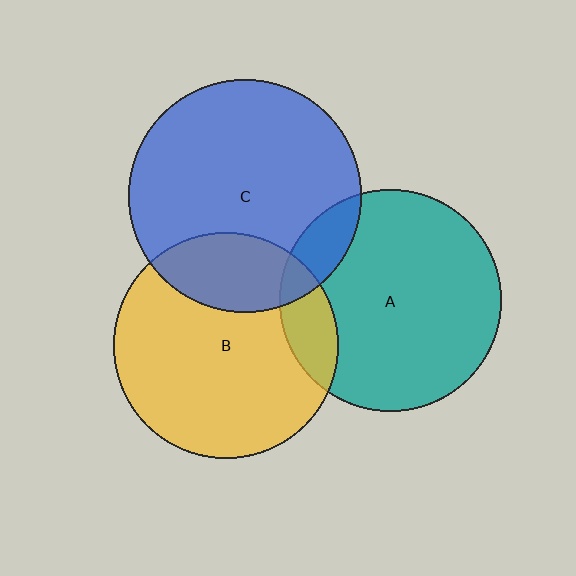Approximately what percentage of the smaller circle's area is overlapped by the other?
Approximately 25%.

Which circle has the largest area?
Circle C (blue).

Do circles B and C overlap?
Yes.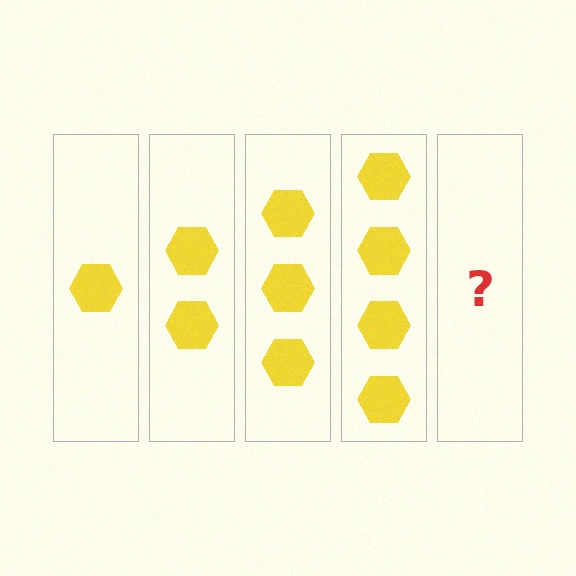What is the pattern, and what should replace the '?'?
The pattern is that each step adds one more hexagon. The '?' should be 5 hexagons.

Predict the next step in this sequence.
The next step is 5 hexagons.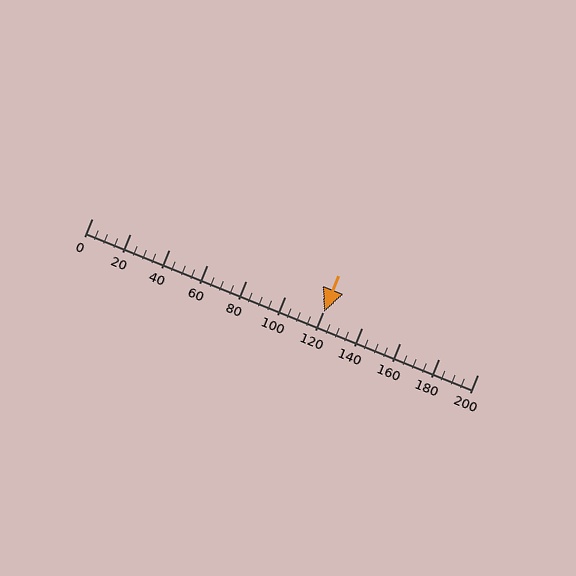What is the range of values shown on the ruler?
The ruler shows values from 0 to 200.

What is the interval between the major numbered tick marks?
The major tick marks are spaced 20 units apart.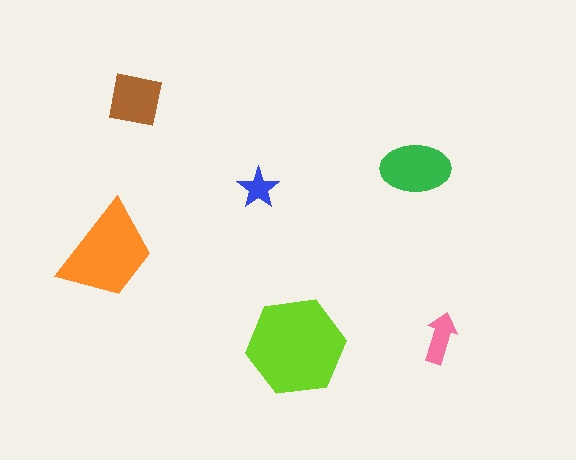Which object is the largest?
The lime hexagon.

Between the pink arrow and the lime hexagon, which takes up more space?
The lime hexagon.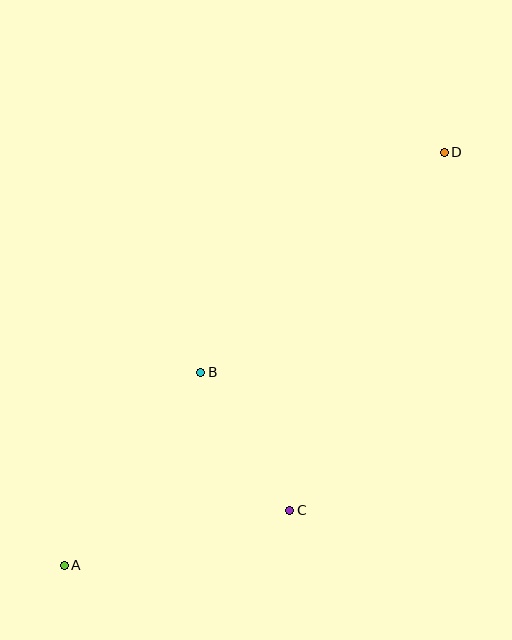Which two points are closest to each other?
Points B and C are closest to each other.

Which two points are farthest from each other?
Points A and D are farthest from each other.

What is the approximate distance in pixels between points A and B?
The distance between A and B is approximately 236 pixels.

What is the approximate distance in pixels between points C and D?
The distance between C and D is approximately 390 pixels.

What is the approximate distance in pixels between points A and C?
The distance between A and C is approximately 232 pixels.